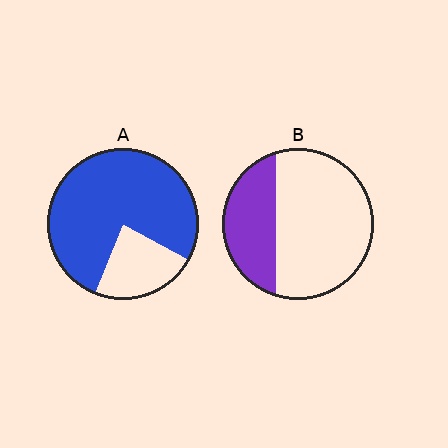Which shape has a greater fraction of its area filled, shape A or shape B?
Shape A.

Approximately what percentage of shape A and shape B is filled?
A is approximately 75% and B is approximately 30%.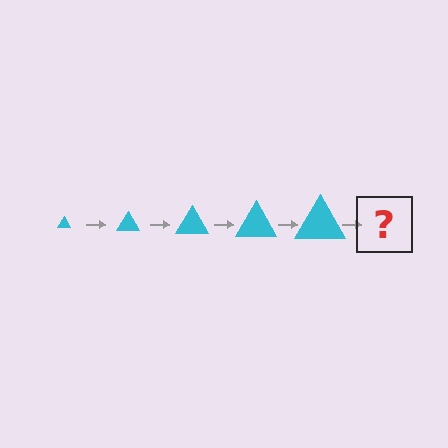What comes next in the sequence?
The next element should be a cyan triangle, larger than the previous one.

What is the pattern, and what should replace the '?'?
The pattern is that the triangle gets progressively larger each step. The '?' should be a cyan triangle, larger than the previous one.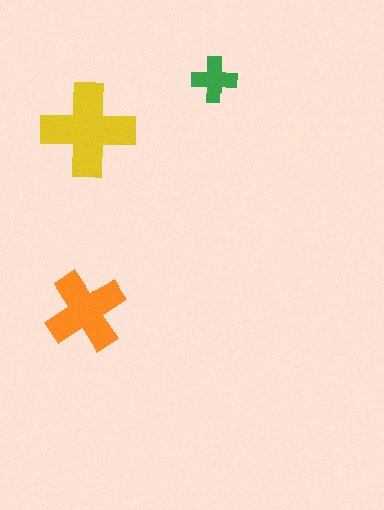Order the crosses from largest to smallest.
the yellow one, the orange one, the green one.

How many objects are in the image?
There are 3 objects in the image.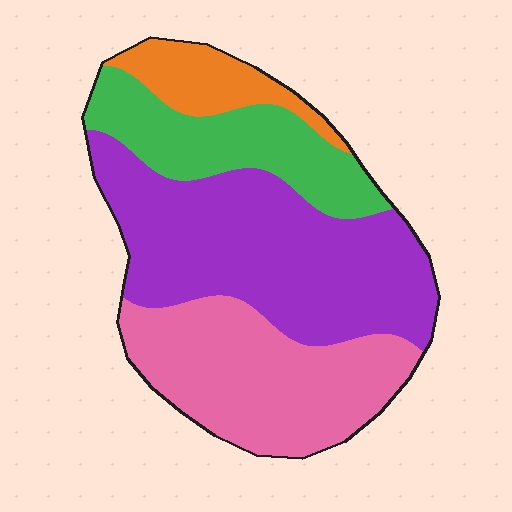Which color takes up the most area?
Purple, at roughly 40%.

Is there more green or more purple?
Purple.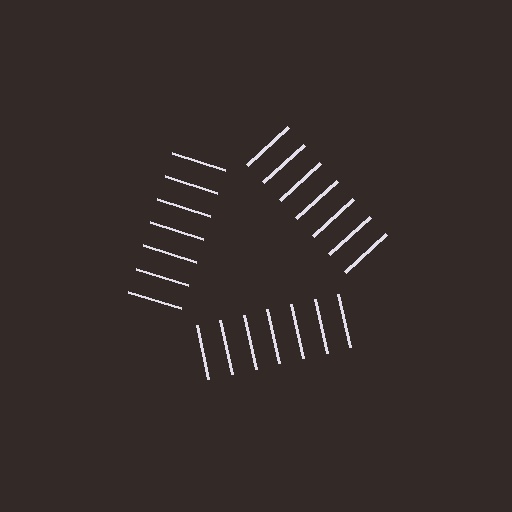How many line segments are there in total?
21 — 7 along each of the 3 edges.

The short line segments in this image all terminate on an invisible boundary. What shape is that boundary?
An illusory triangle — the line segments terminate on its edges but no continuous stroke is drawn.